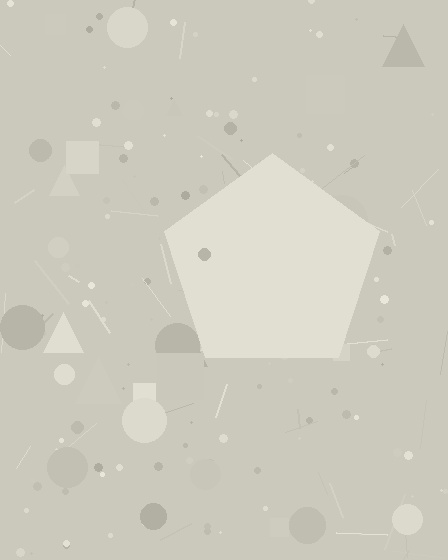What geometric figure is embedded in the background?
A pentagon is embedded in the background.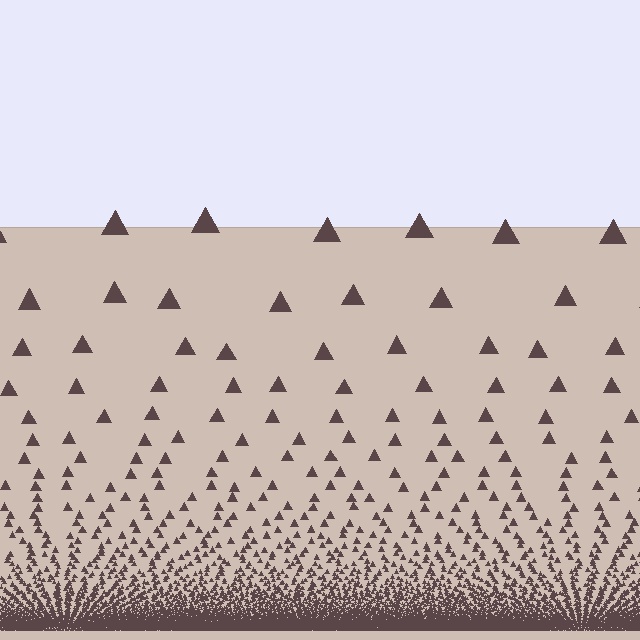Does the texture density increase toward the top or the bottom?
Density increases toward the bottom.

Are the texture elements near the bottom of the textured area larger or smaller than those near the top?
Smaller. The gradient is inverted — elements near the bottom are smaller and denser.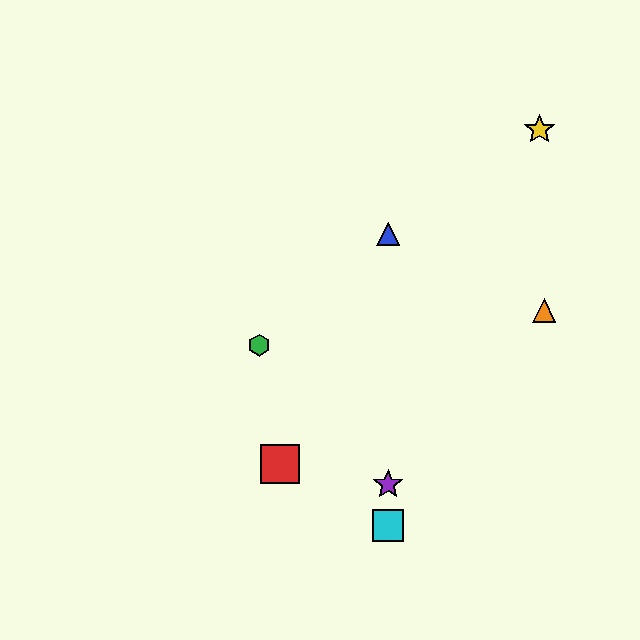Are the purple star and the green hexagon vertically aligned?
No, the purple star is at x≈388 and the green hexagon is at x≈259.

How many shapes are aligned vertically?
3 shapes (the blue triangle, the purple star, the cyan square) are aligned vertically.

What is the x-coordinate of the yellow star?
The yellow star is at x≈539.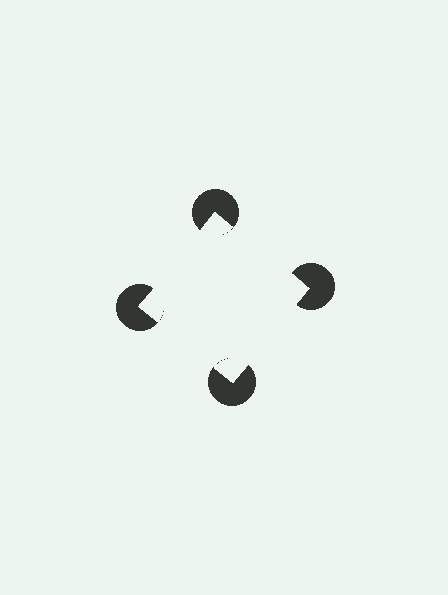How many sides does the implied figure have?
4 sides.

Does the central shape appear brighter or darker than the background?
It typically appears slightly brighter than the background, even though no actual brightness change is drawn.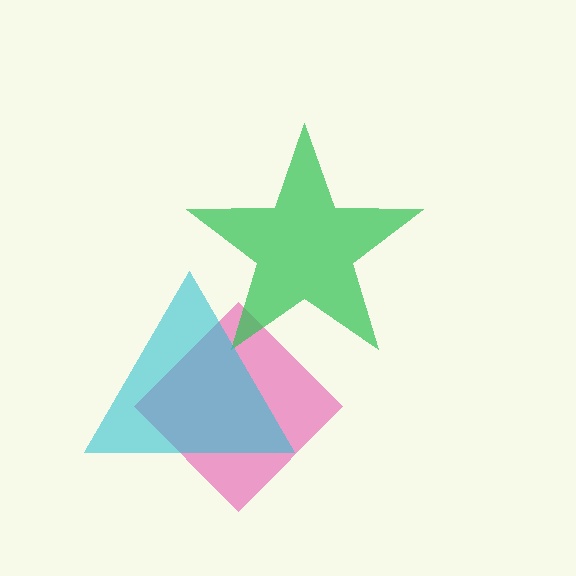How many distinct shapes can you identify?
There are 3 distinct shapes: a pink diamond, a green star, a cyan triangle.